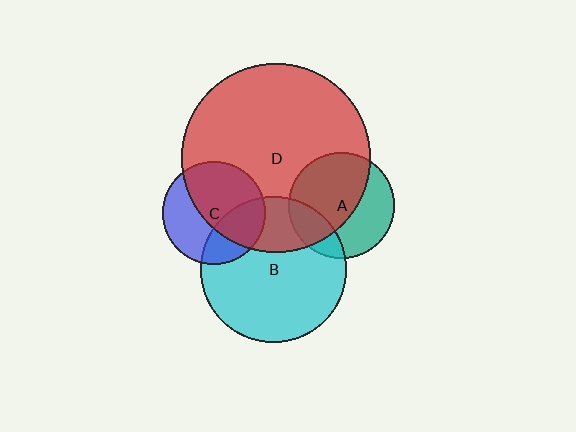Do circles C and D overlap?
Yes.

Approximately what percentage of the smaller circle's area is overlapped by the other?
Approximately 60%.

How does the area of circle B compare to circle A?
Approximately 1.9 times.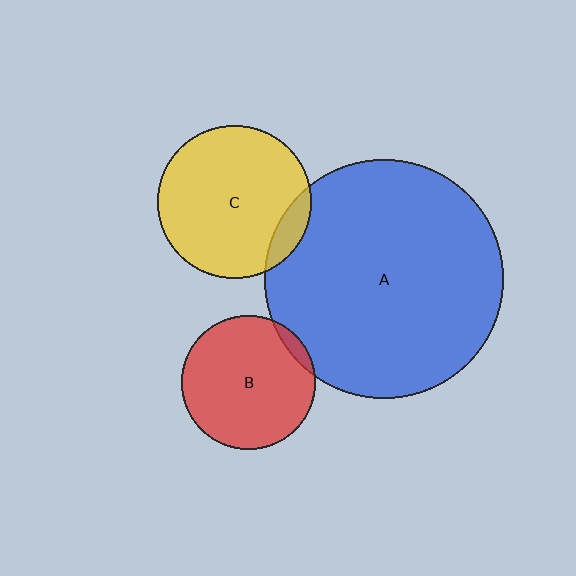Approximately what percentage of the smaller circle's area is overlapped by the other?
Approximately 5%.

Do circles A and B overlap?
Yes.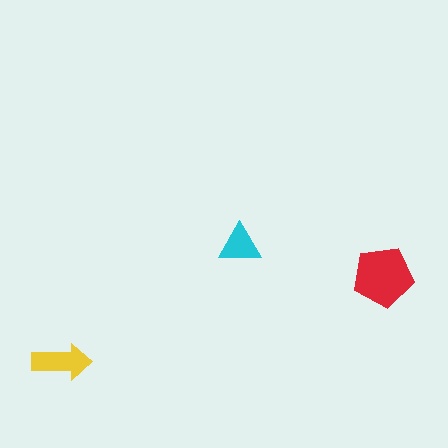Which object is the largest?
The red pentagon.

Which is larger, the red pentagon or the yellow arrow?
The red pentagon.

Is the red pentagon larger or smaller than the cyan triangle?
Larger.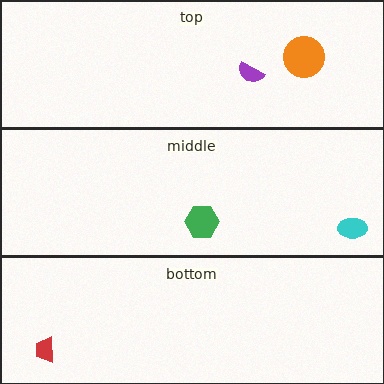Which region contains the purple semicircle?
The top region.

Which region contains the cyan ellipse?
The middle region.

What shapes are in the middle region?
The green hexagon, the cyan ellipse.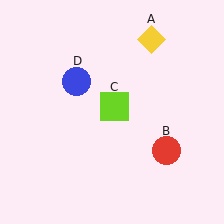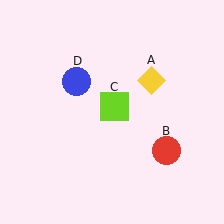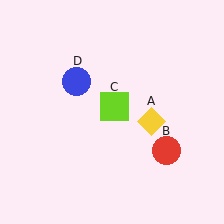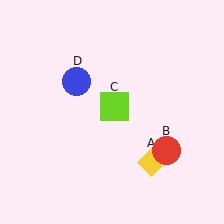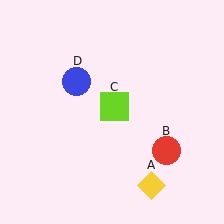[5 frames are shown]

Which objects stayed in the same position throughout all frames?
Red circle (object B) and lime square (object C) and blue circle (object D) remained stationary.